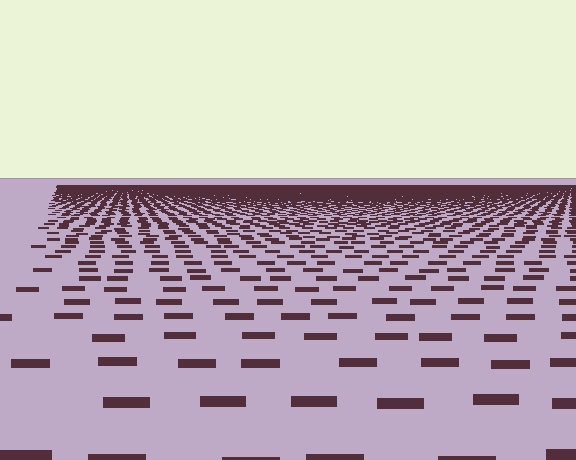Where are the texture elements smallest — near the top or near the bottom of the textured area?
Near the top.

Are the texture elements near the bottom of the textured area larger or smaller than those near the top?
Larger. Near the bottom, elements are closer to the viewer and appear at a bigger on-screen size.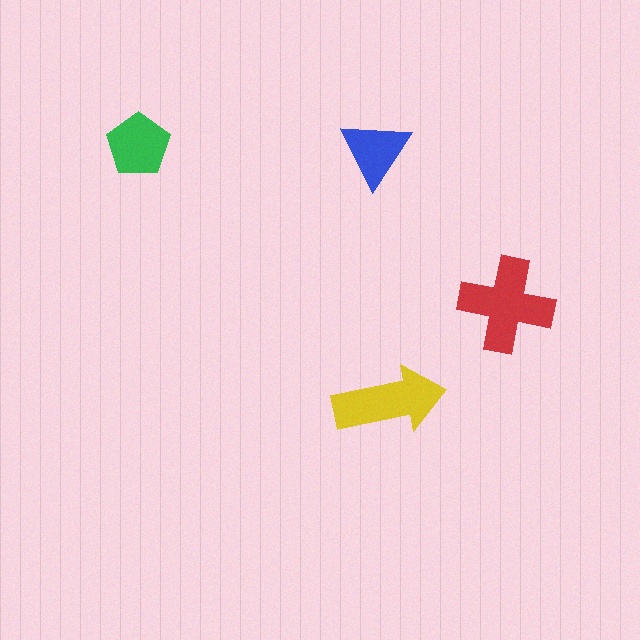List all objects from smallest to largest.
The blue triangle, the green pentagon, the yellow arrow, the red cross.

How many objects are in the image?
There are 4 objects in the image.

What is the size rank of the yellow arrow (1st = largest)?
2nd.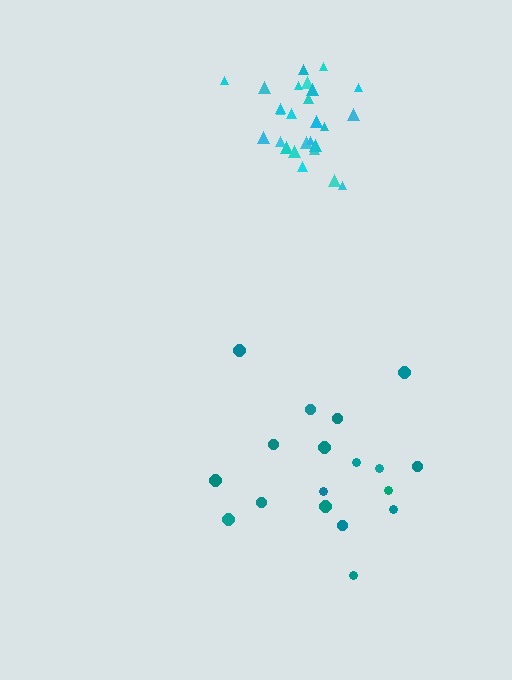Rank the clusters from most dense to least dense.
cyan, teal.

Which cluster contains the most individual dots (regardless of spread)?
Cyan (26).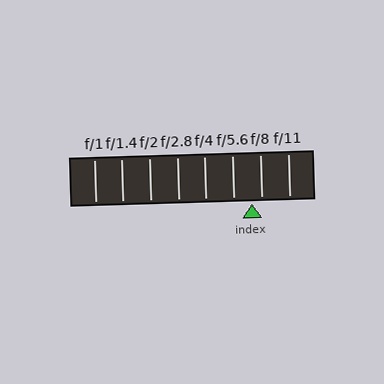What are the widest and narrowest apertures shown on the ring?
The widest aperture shown is f/1 and the narrowest is f/11.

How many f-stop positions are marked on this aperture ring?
There are 8 f-stop positions marked.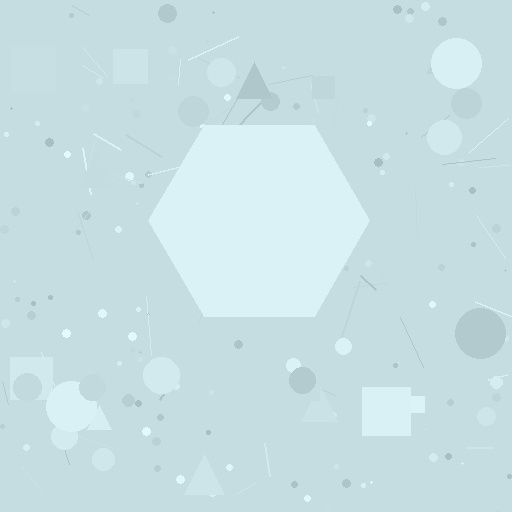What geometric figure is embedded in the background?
A hexagon is embedded in the background.